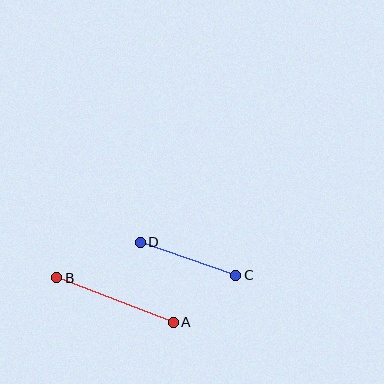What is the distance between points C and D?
The distance is approximately 101 pixels.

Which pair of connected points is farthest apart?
Points A and B are farthest apart.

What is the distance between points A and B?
The distance is approximately 125 pixels.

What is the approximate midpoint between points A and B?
The midpoint is at approximately (115, 300) pixels.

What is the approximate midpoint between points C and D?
The midpoint is at approximately (188, 259) pixels.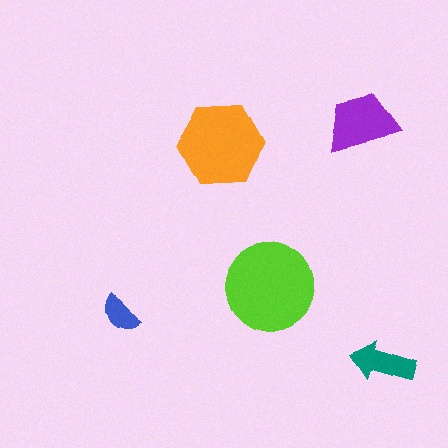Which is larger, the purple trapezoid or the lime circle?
The lime circle.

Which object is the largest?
The lime circle.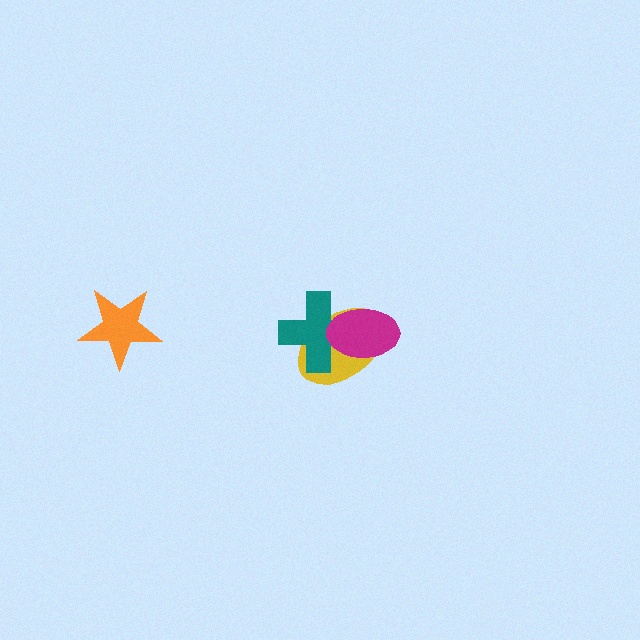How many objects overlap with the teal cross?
2 objects overlap with the teal cross.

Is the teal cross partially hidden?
Yes, it is partially covered by another shape.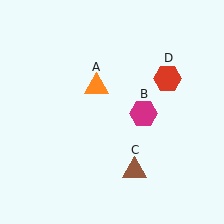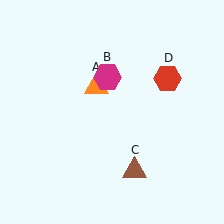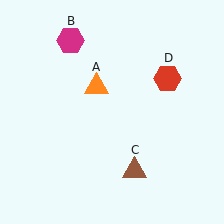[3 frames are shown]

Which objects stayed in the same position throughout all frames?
Orange triangle (object A) and brown triangle (object C) and red hexagon (object D) remained stationary.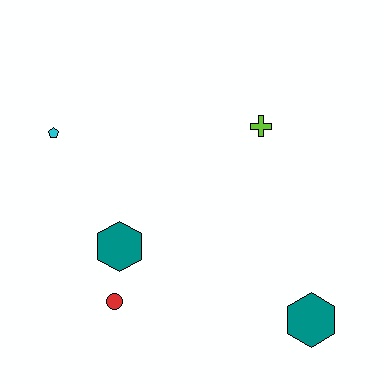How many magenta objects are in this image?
There are no magenta objects.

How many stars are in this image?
There are no stars.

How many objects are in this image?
There are 5 objects.